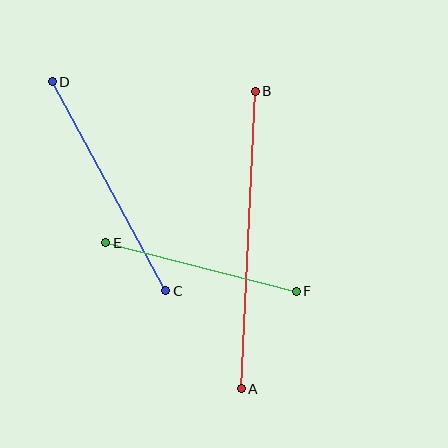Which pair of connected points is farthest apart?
Points A and B are farthest apart.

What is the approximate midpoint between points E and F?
The midpoint is at approximately (201, 267) pixels.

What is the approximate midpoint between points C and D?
The midpoint is at approximately (109, 186) pixels.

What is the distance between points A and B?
The distance is approximately 298 pixels.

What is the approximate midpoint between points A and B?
The midpoint is at approximately (248, 240) pixels.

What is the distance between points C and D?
The distance is approximately 238 pixels.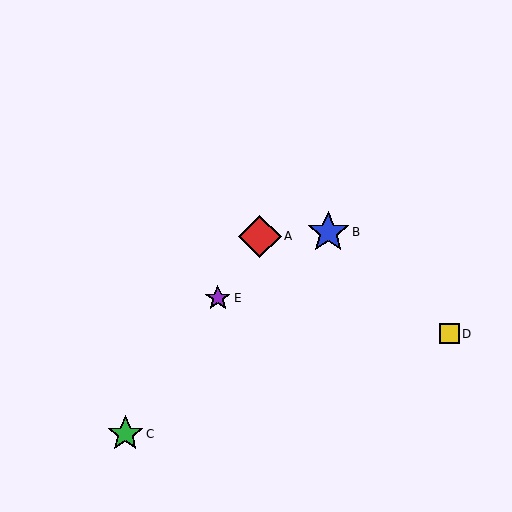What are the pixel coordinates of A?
Object A is at (260, 236).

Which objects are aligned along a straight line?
Objects A, C, E are aligned along a straight line.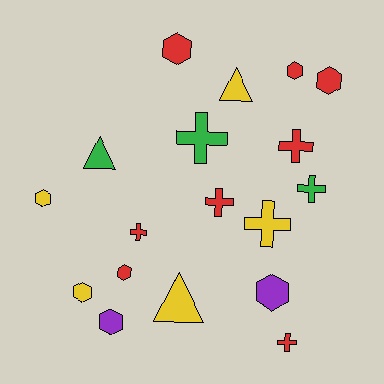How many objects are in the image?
There are 18 objects.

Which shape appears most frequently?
Hexagon, with 8 objects.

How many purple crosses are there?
There are no purple crosses.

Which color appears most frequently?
Red, with 8 objects.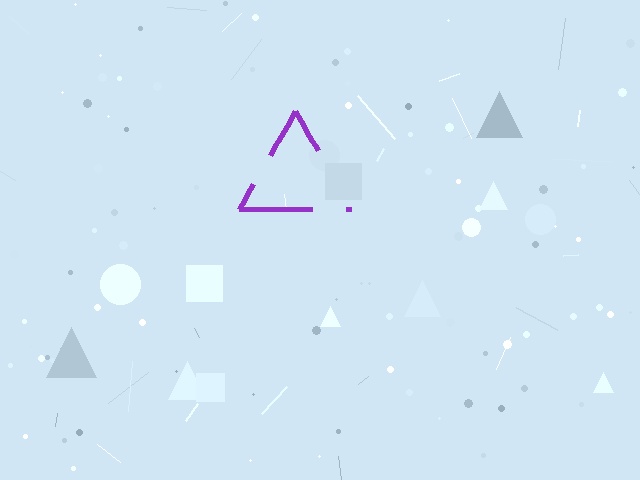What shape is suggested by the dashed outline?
The dashed outline suggests a triangle.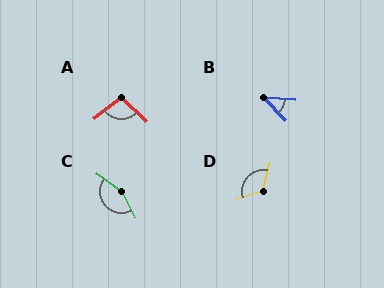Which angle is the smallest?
B, at approximately 42 degrees.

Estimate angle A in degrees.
Approximately 99 degrees.